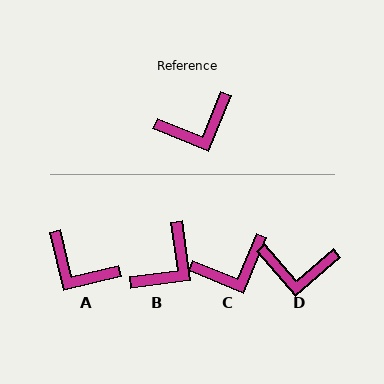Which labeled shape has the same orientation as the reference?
C.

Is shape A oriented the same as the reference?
No, it is off by about 54 degrees.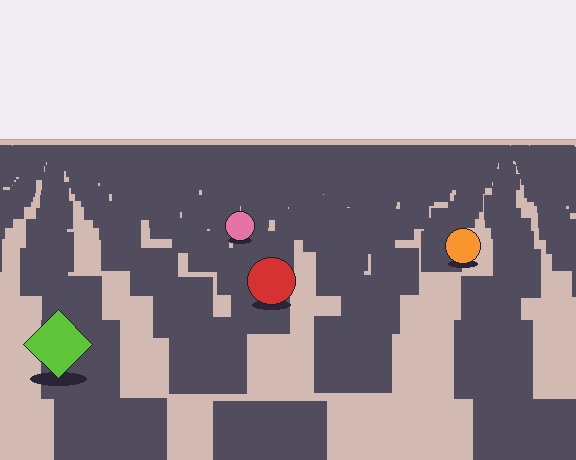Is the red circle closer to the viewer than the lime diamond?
No. The lime diamond is closer — you can tell from the texture gradient: the ground texture is coarser near it.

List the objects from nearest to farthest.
From nearest to farthest: the lime diamond, the red circle, the orange circle, the pink circle.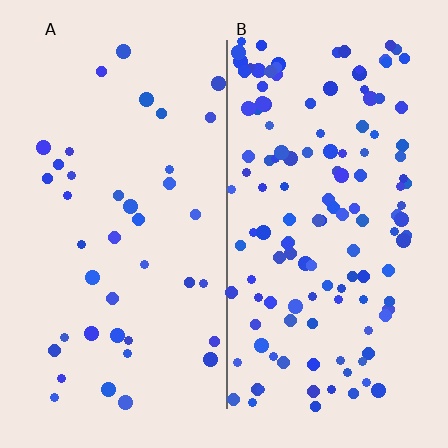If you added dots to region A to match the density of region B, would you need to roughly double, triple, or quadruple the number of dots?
Approximately triple.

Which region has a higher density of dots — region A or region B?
B (the right).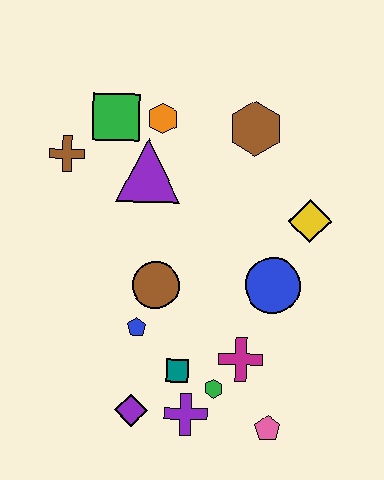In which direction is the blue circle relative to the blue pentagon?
The blue circle is to the right of the blue pentagon.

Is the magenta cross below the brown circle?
Yes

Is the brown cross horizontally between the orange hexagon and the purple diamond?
No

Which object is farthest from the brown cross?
The pink pentagon is farthest from the brown cross.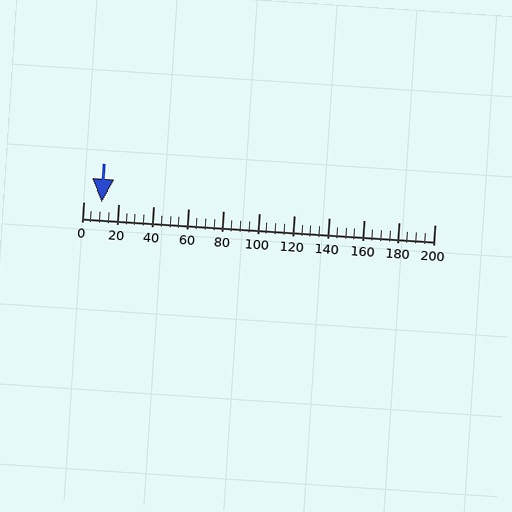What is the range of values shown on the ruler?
The ruler shows values from 0 to 200.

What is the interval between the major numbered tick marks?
The major tick marks are spaced 20 units apart.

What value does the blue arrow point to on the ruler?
The blue arrow points to approximately 11.